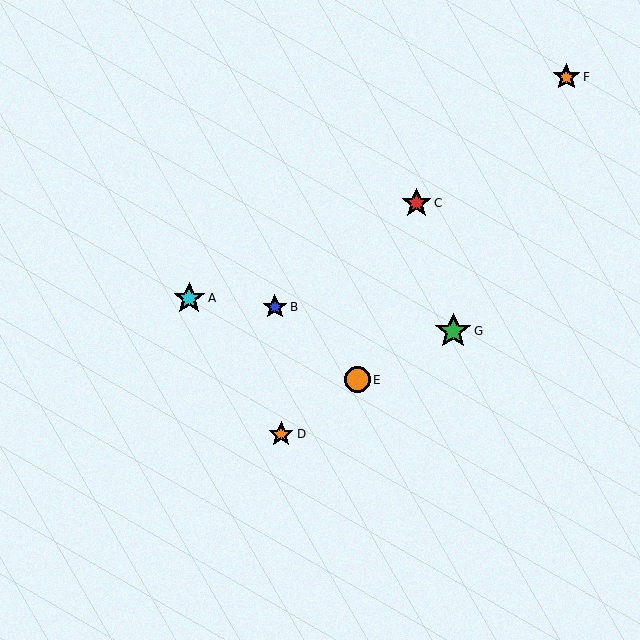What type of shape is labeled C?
Shape C is a red star.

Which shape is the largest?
The green star (labeled G) is the largest.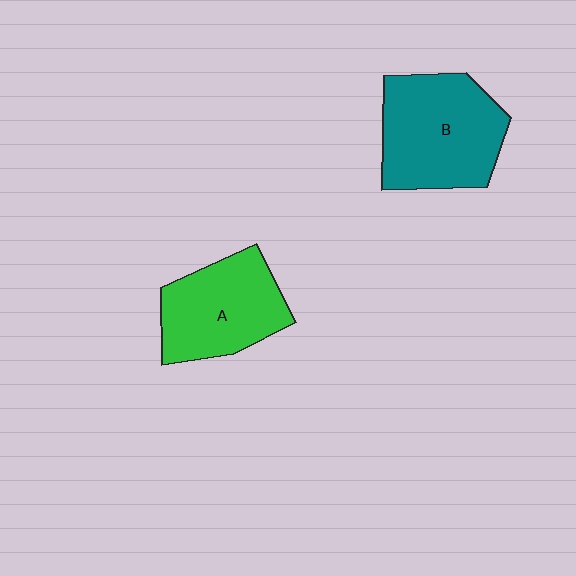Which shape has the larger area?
Shape B (teal).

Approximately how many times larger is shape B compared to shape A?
Approximately 1.2 times.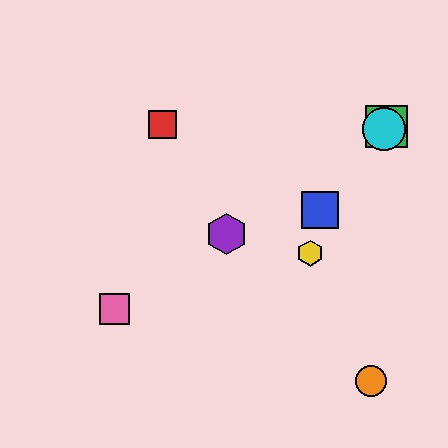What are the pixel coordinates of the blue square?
The blue square is at (320, 210).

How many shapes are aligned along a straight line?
4 shapes (the green square, the purple hexagon, the cyan circle, the pink square) are aligned along a straight line.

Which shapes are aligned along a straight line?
The green square, the purple hexagon, the cyan circle, the pink square are aligned along a straight line.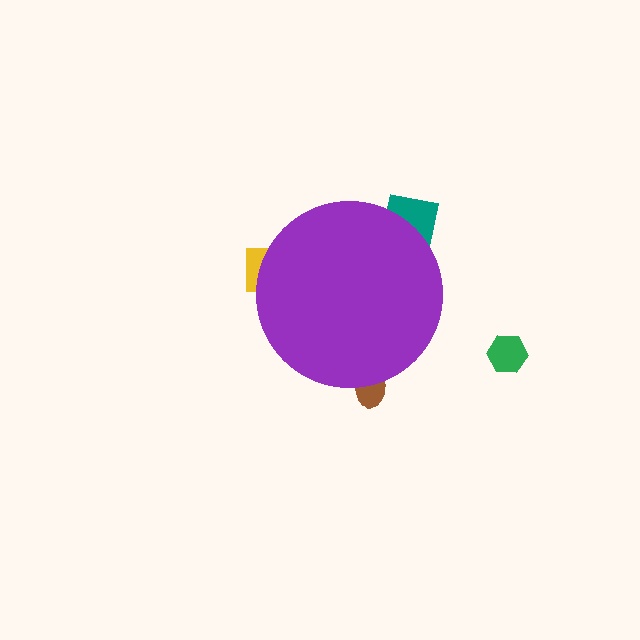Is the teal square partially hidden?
Yes, the teal square is partially hidden behind the purple circle.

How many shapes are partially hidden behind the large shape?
3 shapes are partially hidden.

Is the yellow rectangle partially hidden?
Yes, the yellow rectangle is partially hidden behind the purple circle.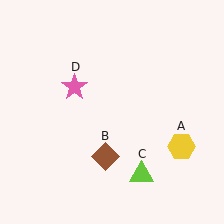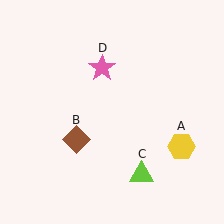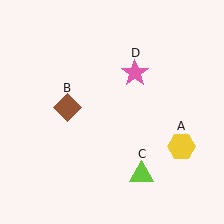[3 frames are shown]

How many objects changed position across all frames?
2 objects changed position: brown diamond (object B), pink star (object D).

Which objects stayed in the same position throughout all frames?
Yellow hexagon (object A) and lime triangle (object C) remained stationary.